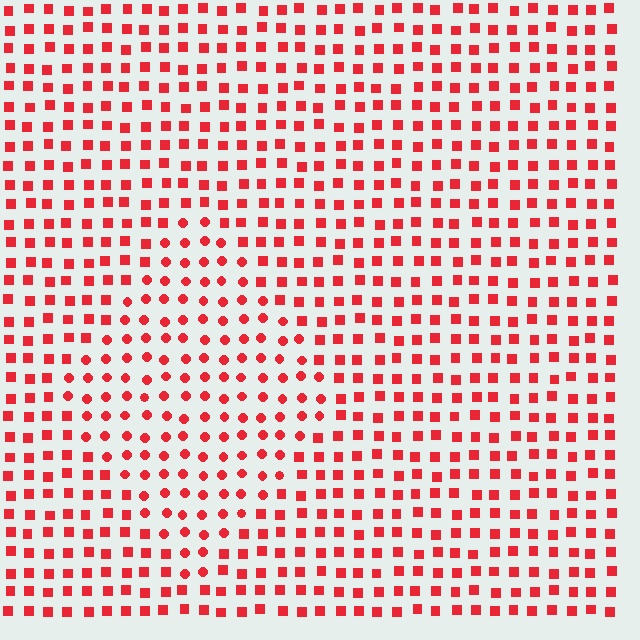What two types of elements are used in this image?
The image uses circles inside the diamond region and squares outside it.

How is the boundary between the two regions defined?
The boundary is defined by a change in element shape: circles inside vs. squares outside. All elements share the same color and spacing.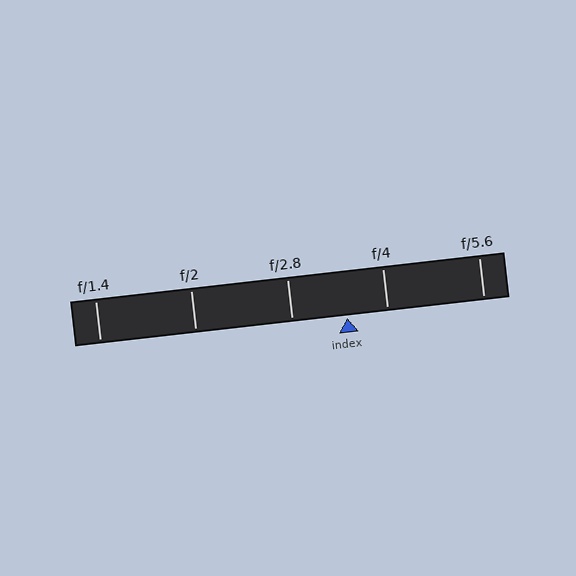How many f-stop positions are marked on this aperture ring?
There are 5 f-stop positions marked.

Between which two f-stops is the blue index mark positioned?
The index mark is between f/2.8 and f/4.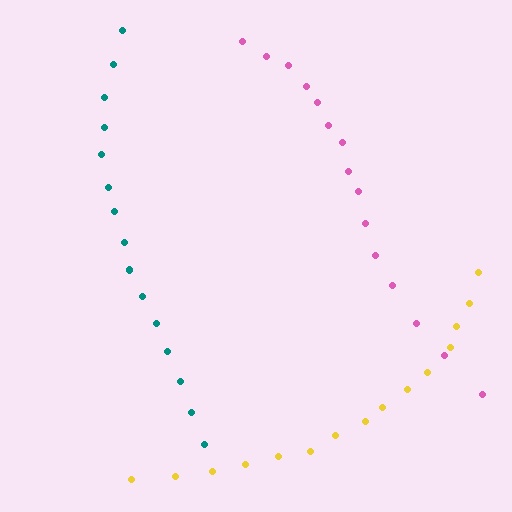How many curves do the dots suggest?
There are 3 distinct paths.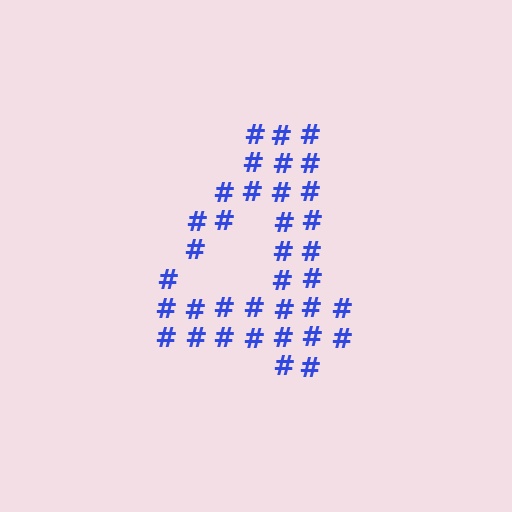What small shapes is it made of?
It is made of small hash symbols.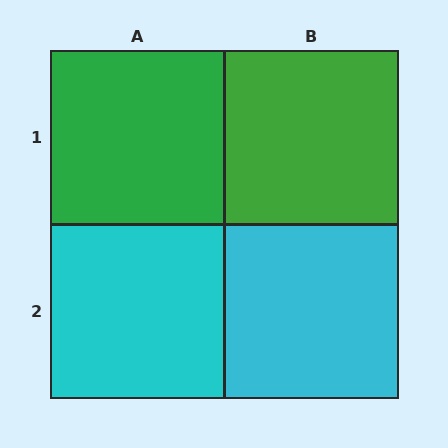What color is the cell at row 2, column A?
Cyan.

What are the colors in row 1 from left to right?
Green, green.